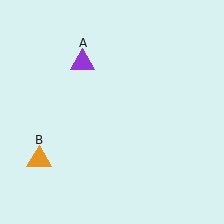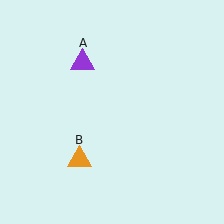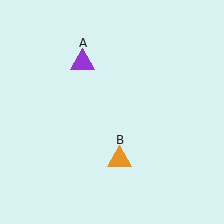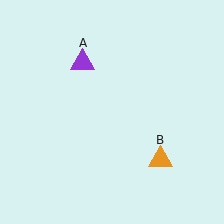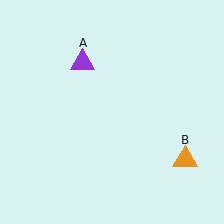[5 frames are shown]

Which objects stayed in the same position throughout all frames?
Purple triangle (object A) remained stationary.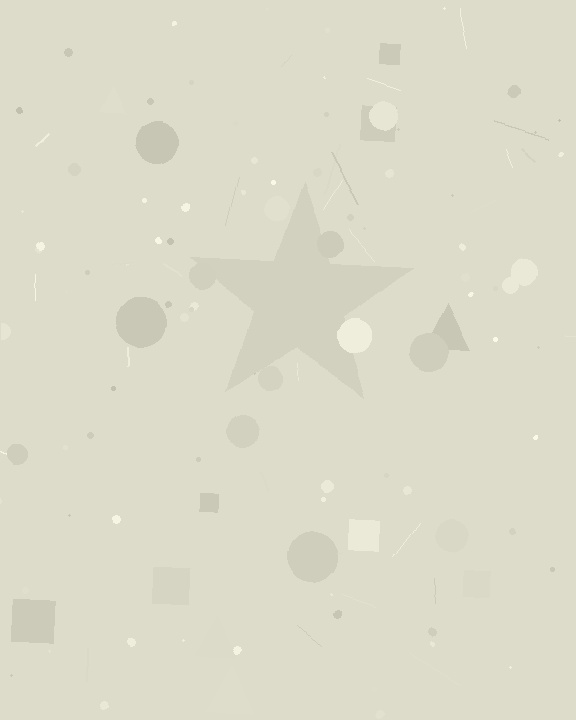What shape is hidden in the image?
A star is hidden in the image.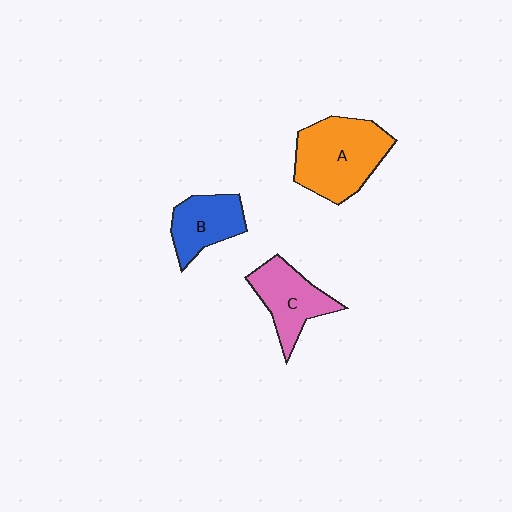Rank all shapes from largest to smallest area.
From largest to smallest: A (orange), C (pink), B (blue).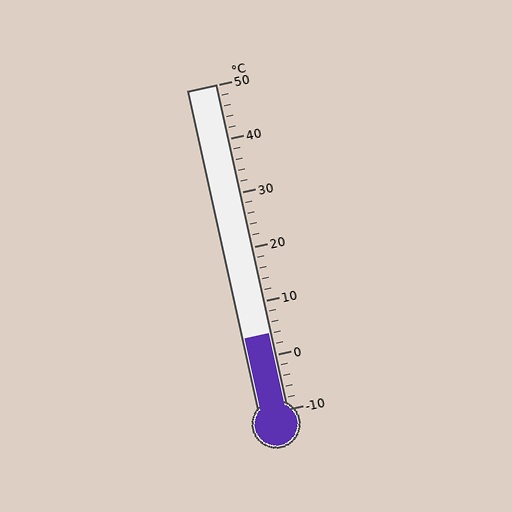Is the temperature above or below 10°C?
The temperature is below 10°C.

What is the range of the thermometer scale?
The thermometer scale ranges from -10°C to 50°C.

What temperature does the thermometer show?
The thermometer shows approximately 4°C.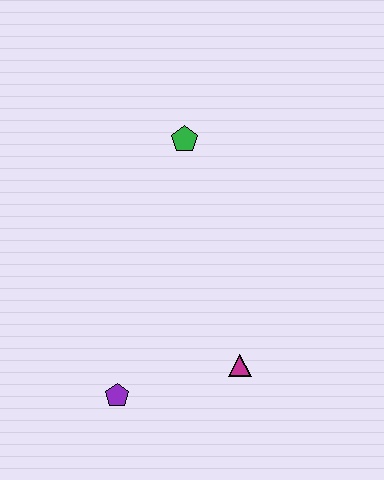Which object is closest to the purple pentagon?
The magenta triangle is closest to the purple pentagon.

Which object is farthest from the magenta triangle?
The green pentagon is farthest from the magenta triangle.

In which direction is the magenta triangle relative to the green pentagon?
The magenta triangle is below the green pentagon.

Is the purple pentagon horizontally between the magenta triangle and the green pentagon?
No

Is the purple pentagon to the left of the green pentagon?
Yes